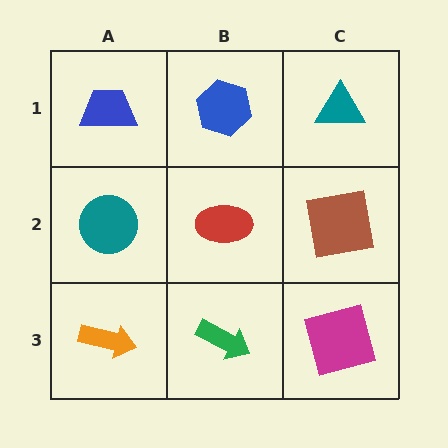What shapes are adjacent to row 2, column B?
A blue hexagon (row 1, column B), a green arrow (row 3, column B), a teal circle (row 2, column A), a brown square (row 2, column C).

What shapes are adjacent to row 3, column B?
A red ellipse (row 2, column B), an orange arrow (row 3, column A), a magenta square (row 3, column C).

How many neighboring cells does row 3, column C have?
2.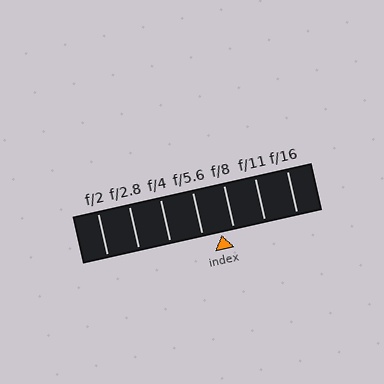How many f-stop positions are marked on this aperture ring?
There are 7 f-stop positions marked.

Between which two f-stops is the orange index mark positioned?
The index mark is between f/5.6 and f/8.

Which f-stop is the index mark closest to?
The index mark is closest to f/8.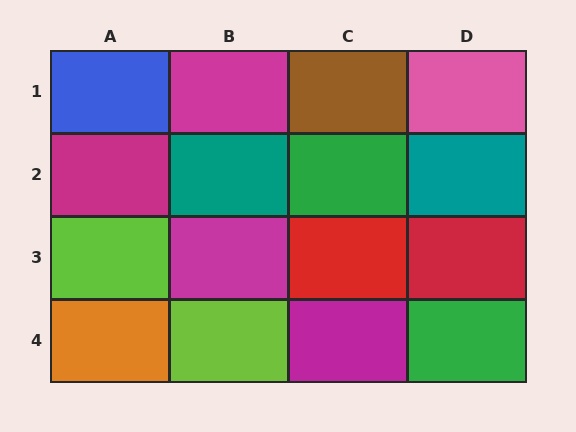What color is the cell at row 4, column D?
Green.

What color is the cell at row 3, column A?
Lime.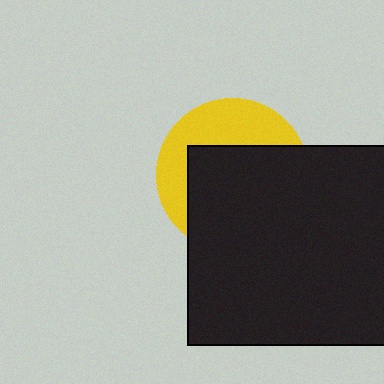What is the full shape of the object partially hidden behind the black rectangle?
The partially hidden object is a yellow circle.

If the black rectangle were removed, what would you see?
You would see the complete yellow circle.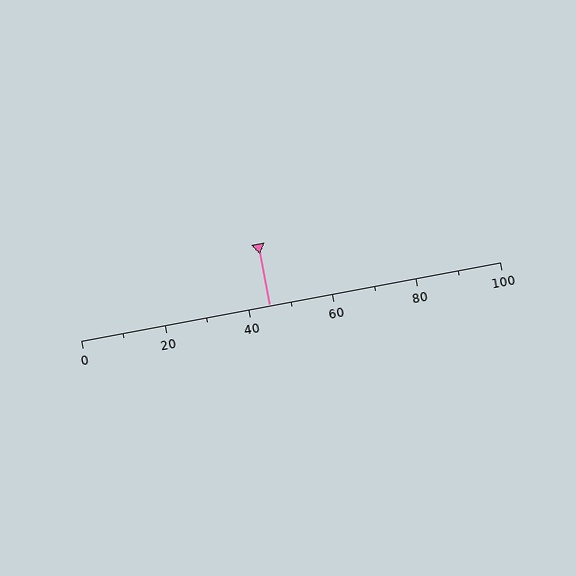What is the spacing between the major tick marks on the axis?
The major ticks are spaced 20 apart.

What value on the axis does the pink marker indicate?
The marker indicates approximately 45.